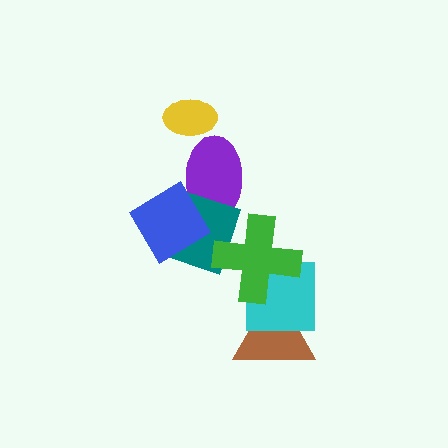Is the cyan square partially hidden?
Yes, it is partially covered by another shape.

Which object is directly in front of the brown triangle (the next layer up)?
The cyan square is directly in front of the brown triangle.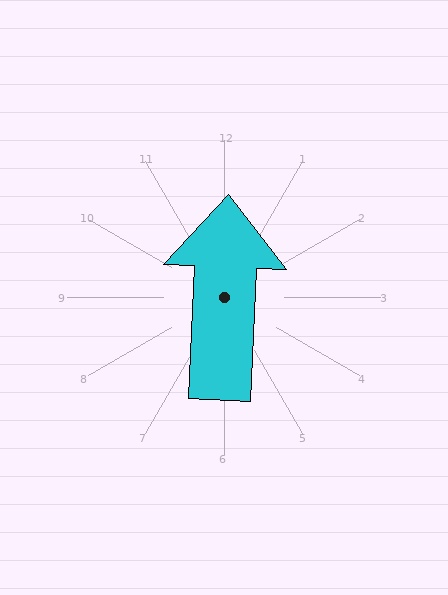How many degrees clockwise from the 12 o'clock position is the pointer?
Approximately 2 degrees.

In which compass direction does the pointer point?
North.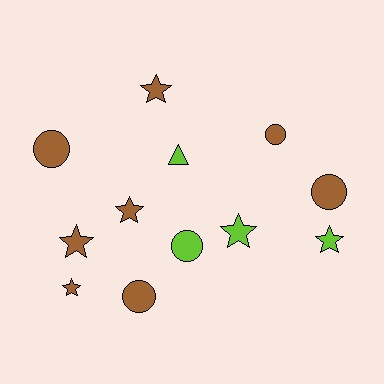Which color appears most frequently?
Brown, with 8 objects.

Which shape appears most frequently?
Star, with 6 objects.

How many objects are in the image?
There are 12 objects.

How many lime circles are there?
There is 1 lime circle.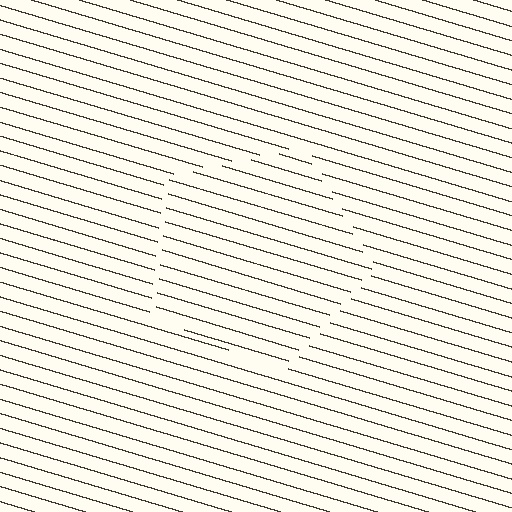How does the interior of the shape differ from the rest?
The interior of the shape contains the same grating, shifted by half a period — the contour is defined by the phase discontinuity where line-ends from the inner and outer gratings abut.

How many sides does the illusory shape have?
5 sides — the line-ends trace a pentagon.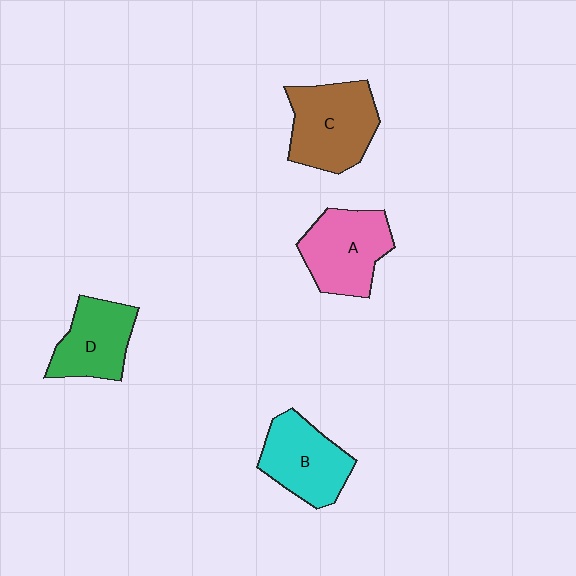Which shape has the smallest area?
Shape D (green).